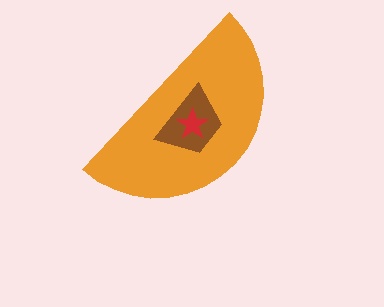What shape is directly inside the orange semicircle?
The brown trapezoid.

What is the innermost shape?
The red star.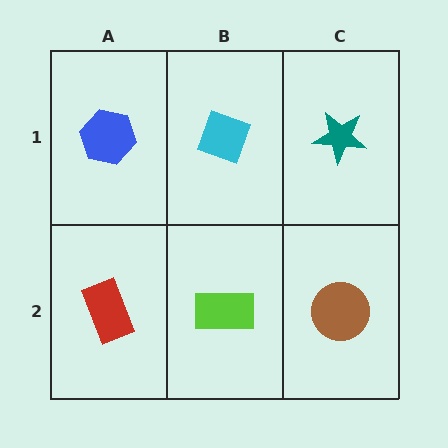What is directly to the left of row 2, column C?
A lime rectangle.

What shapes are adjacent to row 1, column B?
A lime rectangle (row 2, column B), a blue hexagon (row 1, column A), a teal star (row 1, column C).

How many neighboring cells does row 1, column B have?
3.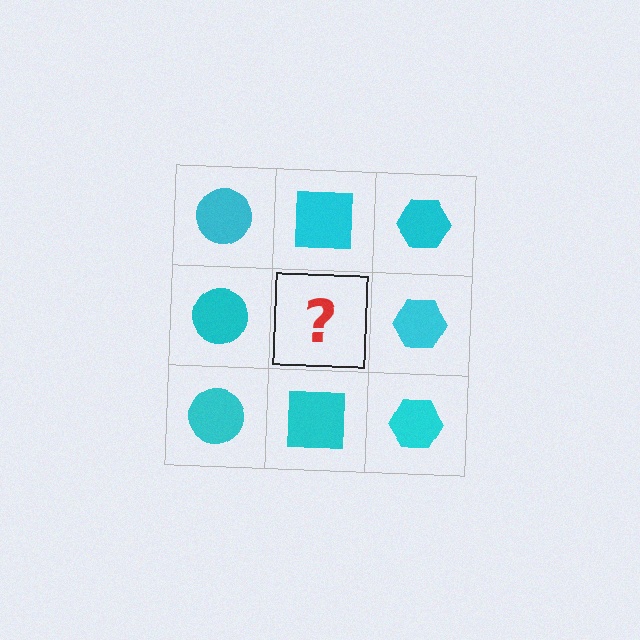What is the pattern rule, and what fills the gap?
The rule is that each column has a consistent shape. The gap should be filled with a cyan square.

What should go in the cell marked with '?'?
The missing cell should contain a cyan square.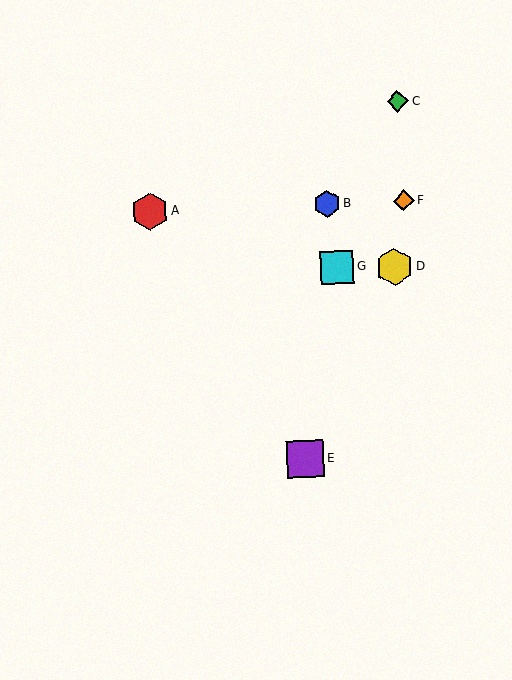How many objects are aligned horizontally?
3 objects (A, B, F) are aligned horizontally.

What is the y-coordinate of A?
Object A is at y≈212.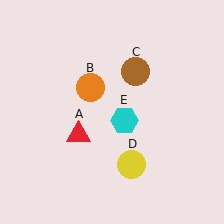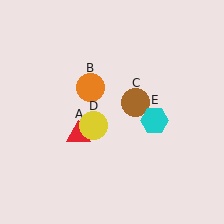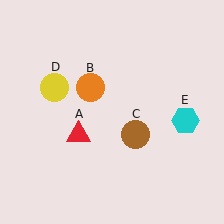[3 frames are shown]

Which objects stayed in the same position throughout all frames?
Red triangle (object A) and orange circle (object B) remained stationary.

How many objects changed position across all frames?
3 objects changed position: brown circle (object C), yellow circle (object D), cyan hexagon (object E).